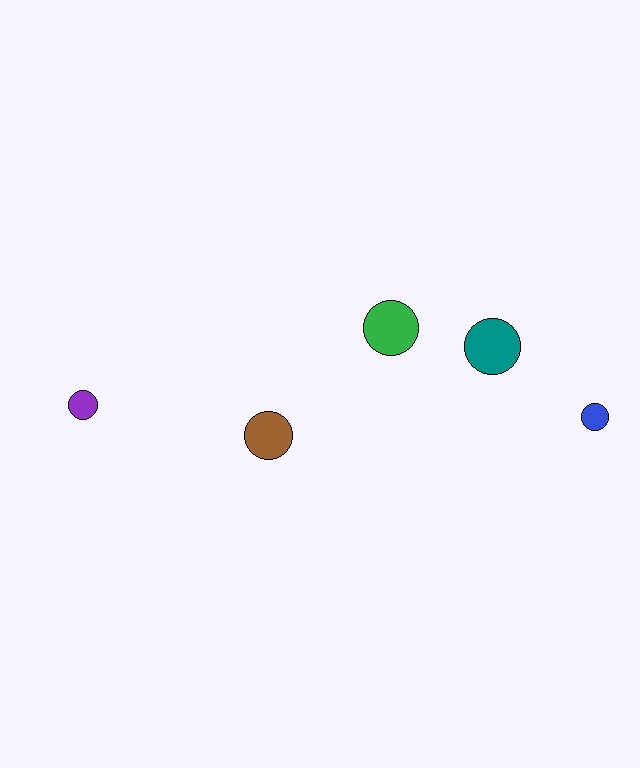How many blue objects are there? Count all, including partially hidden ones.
There is 1 blue object.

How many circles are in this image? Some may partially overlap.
There are 5 circles.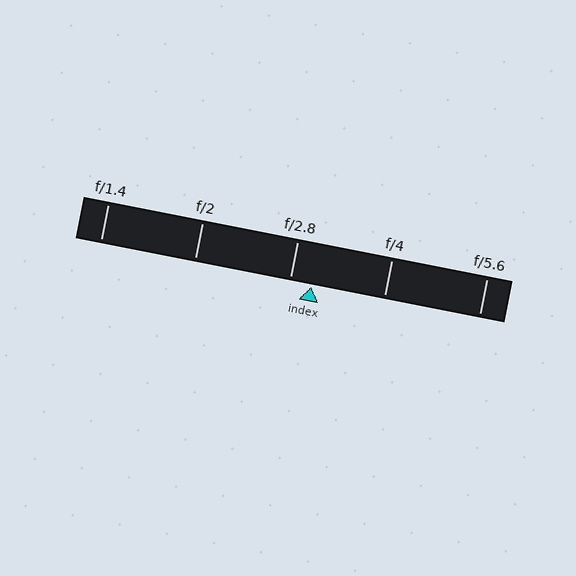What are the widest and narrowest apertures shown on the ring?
The widest aperture shown is f/1.4 and the narrowest is f/5.6.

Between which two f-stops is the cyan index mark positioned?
The index mark is between f/2.8 and f/4.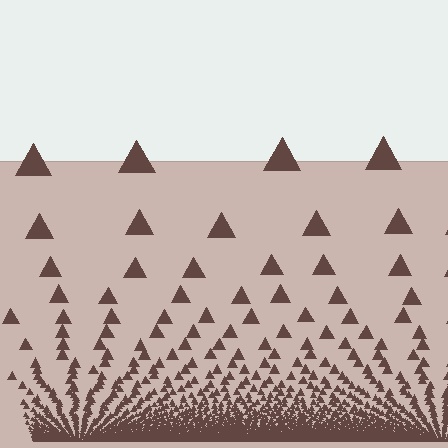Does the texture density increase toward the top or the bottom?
Density increases toward the bottom.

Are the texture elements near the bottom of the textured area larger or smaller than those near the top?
Smaller. The gradient is inverted — elements near the bottom are smaller and denser.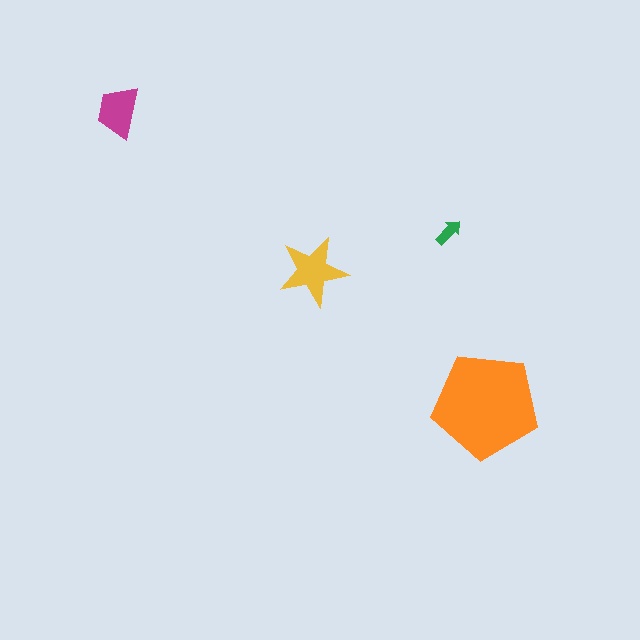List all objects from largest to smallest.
The orange pentagon, the yellow star, the magenta trapezoid, the green arrow.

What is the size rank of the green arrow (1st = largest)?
4th.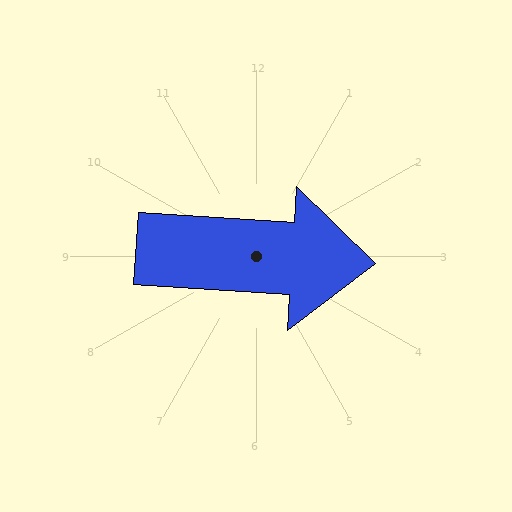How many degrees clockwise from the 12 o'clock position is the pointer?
Approximately 94 degrees.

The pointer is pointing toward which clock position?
Roughly 3 o'clock.